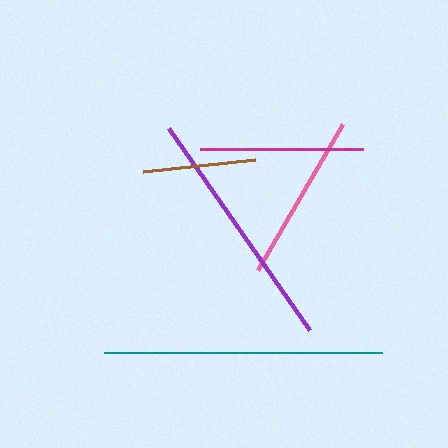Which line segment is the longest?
The teal line is the longest at approximately 278 pixels.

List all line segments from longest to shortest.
From longest to shortest: teal, purple, pink, magenta, brown.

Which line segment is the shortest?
The brown line is the shortest at approximately 113 pixels.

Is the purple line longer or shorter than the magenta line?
The purple line is longer than the magenta line.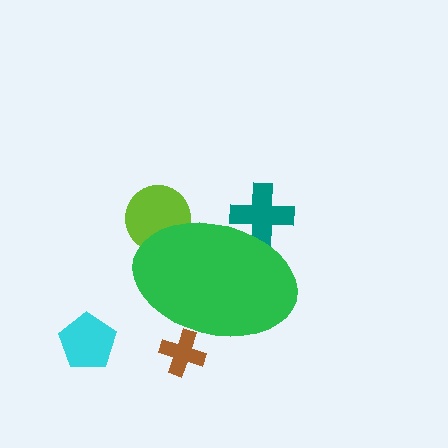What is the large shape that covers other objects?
A green ellipse.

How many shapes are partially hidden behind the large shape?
3 shapes are partially hidden.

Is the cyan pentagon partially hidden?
No, the cyan pentagon is fully visible.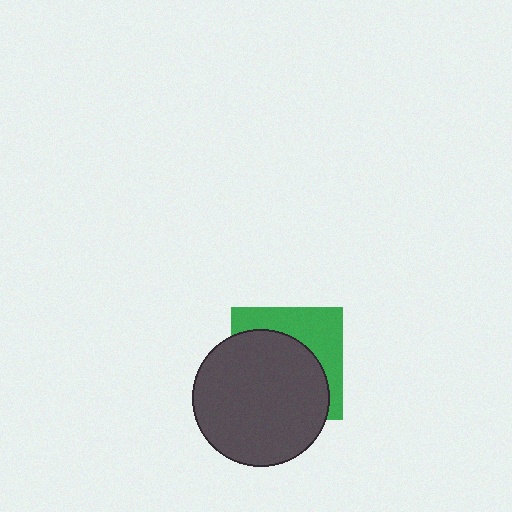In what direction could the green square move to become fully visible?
The green square could move toward the upper-right. That would shift it out from behind the dark gray circle entirely.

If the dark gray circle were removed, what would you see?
You would see the complete green square.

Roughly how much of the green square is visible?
A small part of it is visible (roughly 38%).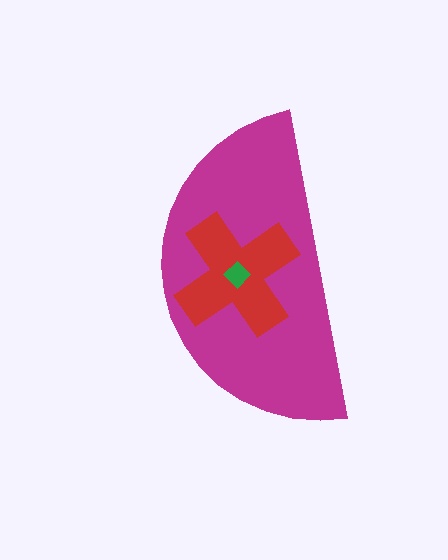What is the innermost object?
The green diamond.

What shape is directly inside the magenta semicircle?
The red cross.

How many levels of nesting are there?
3.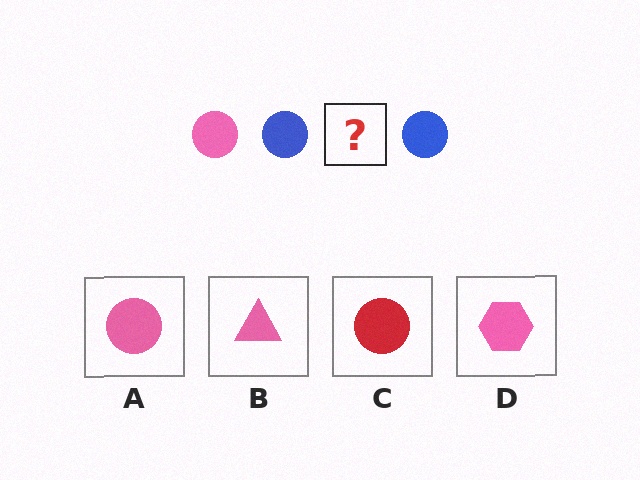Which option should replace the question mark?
Option A.